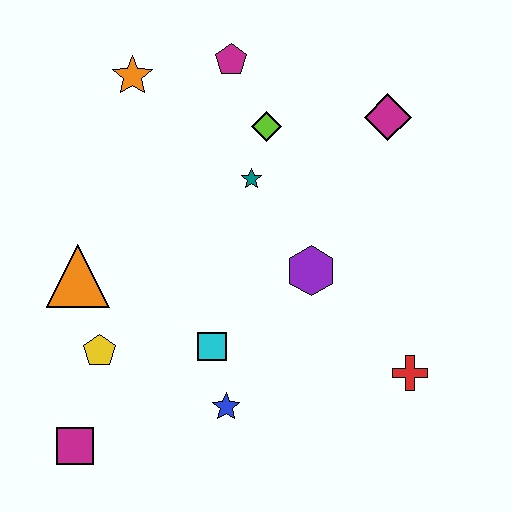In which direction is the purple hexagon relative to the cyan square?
The purple hexagon is to the right of the cyan square.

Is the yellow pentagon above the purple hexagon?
No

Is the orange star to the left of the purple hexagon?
Yes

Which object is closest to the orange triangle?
The yellow pentagon is closest to the orange triangle.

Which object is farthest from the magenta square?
The magenta diamond is farthest from the magenta square.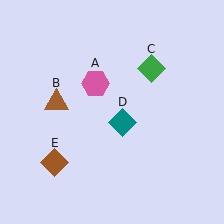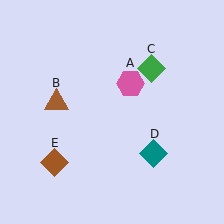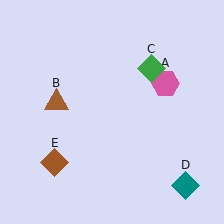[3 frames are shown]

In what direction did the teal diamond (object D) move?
The teal diamond (object D) moved down and to the right.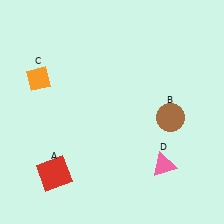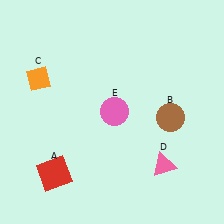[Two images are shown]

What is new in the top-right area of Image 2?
A pink circle (E) was added in the top-right area of Image 2.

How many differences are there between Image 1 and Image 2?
There is 1 difference between the two images.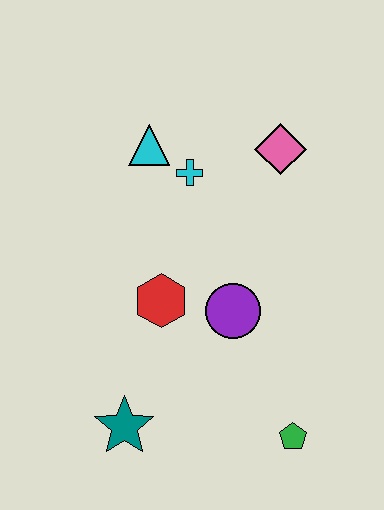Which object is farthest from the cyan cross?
The green pentagon is farthest from the cyan cross.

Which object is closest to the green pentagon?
The purple circle is closest to the green pentagon.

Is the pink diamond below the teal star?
No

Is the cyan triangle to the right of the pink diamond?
No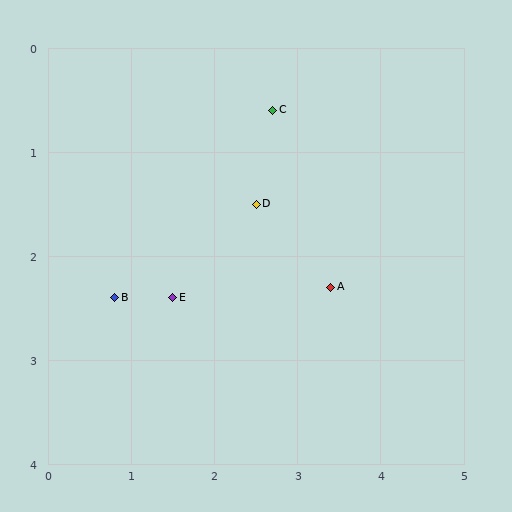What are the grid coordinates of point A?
Point A is at approximately (3.4, 2.3).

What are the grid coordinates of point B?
Point B is at approximately (0.8, 2.4).